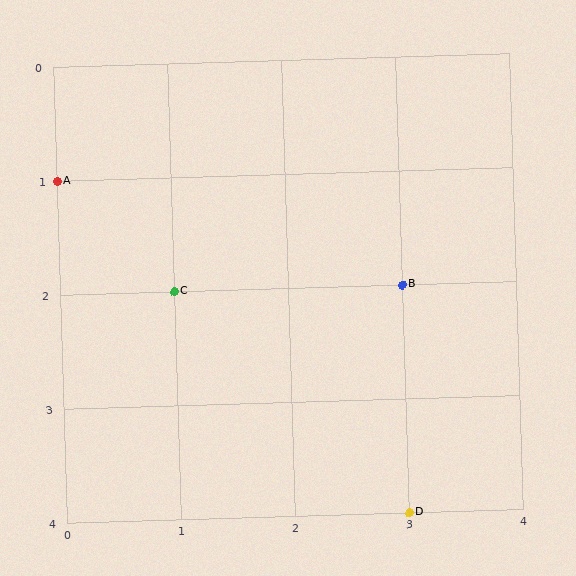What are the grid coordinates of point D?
Point D is at grid coordinates (3, 4).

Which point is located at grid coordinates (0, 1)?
Point A is at (0, 1).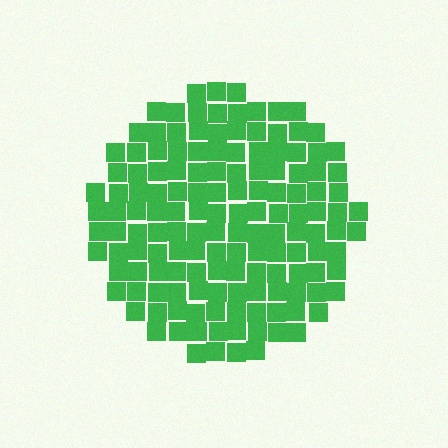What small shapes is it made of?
It is made of small squares.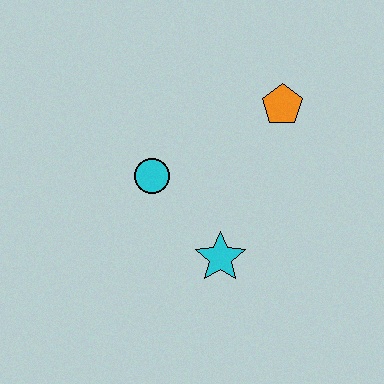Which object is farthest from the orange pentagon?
The cyan star is farthest from the orange pentagon.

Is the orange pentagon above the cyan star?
Yes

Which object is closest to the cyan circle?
The cyan star is closest to the cyan circle.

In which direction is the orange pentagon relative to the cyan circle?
The orange pentagon is to the right of the cyan circle.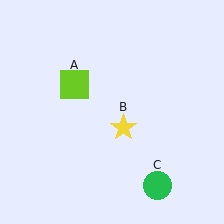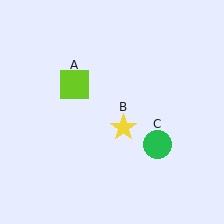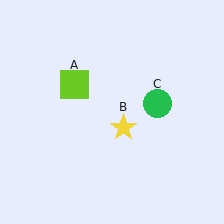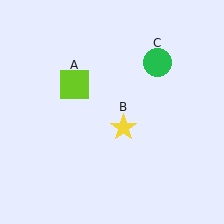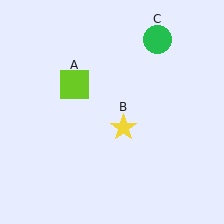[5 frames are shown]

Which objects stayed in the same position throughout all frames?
Lime square (object A) and yellow star (object B) remained stationary.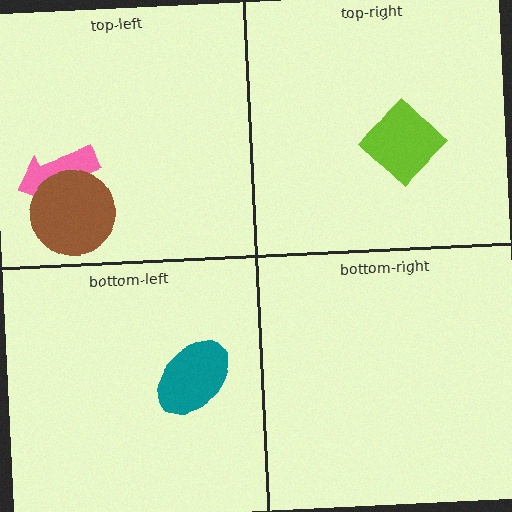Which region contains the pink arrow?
The top-left region.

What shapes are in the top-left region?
The pink arrow, the brown circle.